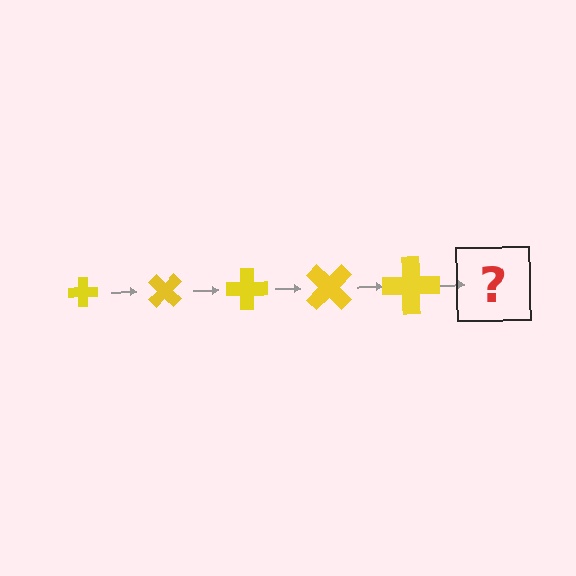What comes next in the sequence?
The next element should be a cross, larger than the previous one and rotated 225 degrees from the start.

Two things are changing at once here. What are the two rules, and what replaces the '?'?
The two rules are that the cross grows larger each step and it rotates 45 degrees each step. The '?' should be a cross, larger than the previous one and rotated 225 degrees from the start.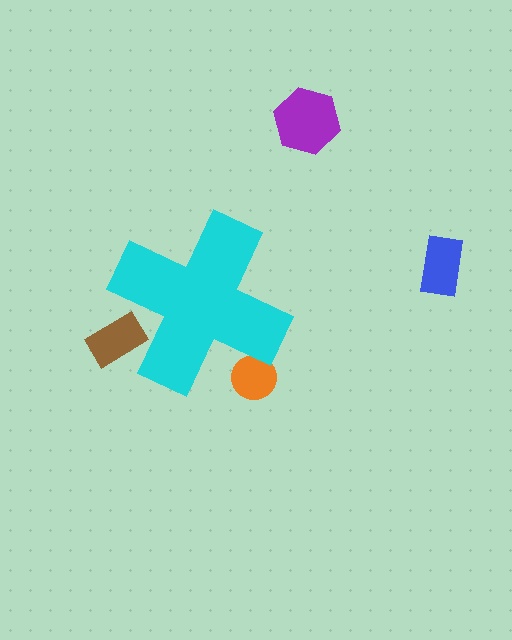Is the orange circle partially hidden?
Yes, the orange circle is partially hidden behind the cyan cross.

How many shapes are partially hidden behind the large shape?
2 shapes are partially hidden.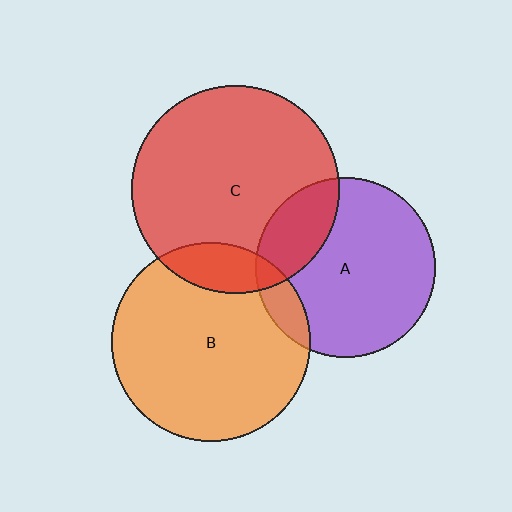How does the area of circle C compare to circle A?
Approximately 1.3 times.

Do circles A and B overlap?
Yes.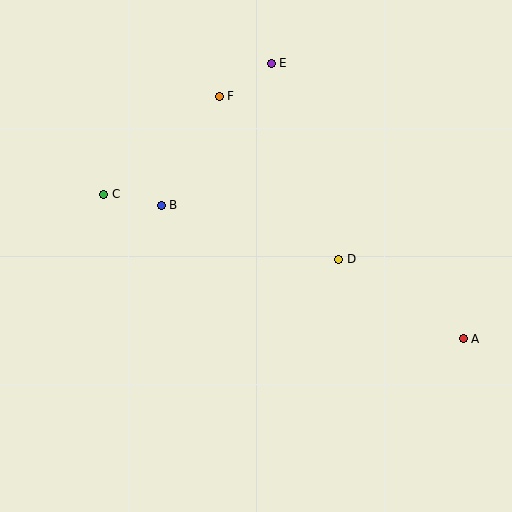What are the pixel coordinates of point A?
Point A is at (463, 339).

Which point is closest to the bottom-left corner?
Point C is closest to the bottom-left corner.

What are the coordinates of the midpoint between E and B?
The midpoint between E and B is at (216, 134).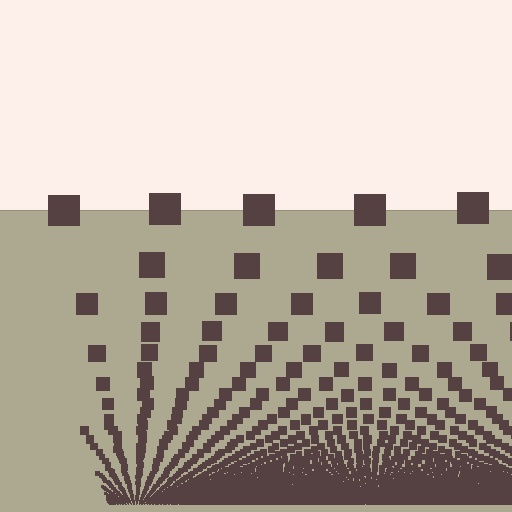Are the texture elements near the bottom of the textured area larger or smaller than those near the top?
Smaller. The gradient is inverted — elements near the bottom are smaller and denser.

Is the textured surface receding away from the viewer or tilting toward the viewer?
The surface appears to tilt toward the viewer. Texture elements get larger and sparser toward the top.